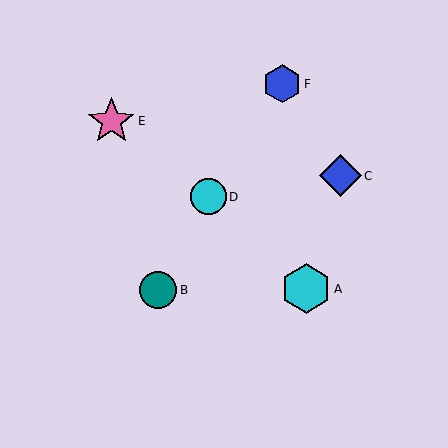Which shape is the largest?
The cyan hexagon (labeled A) is the largest.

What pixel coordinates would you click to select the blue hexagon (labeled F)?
Click at (282, 84) to select the blue hexagon F.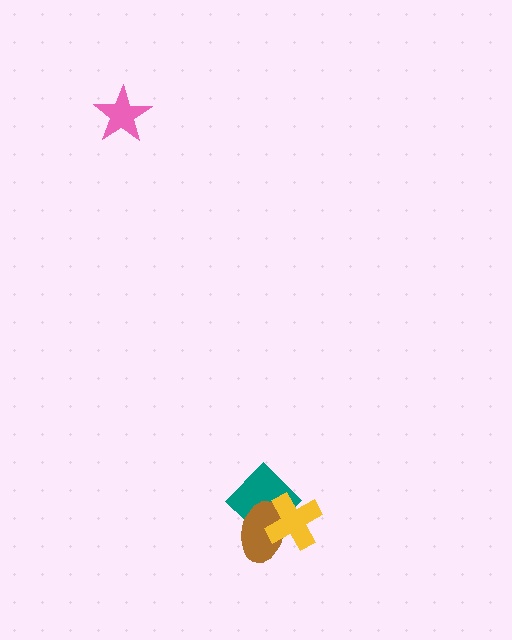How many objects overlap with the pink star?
0 objects overlap with the pink star.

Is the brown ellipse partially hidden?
Yes, it is partially covered by another shape.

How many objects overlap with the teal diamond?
2 objects overlap with the teal diamond.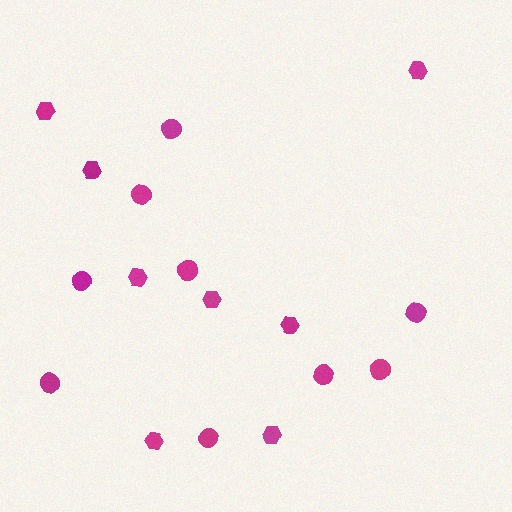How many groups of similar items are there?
There are 2 groups: one group of hexagons (8) and one group of circles (9).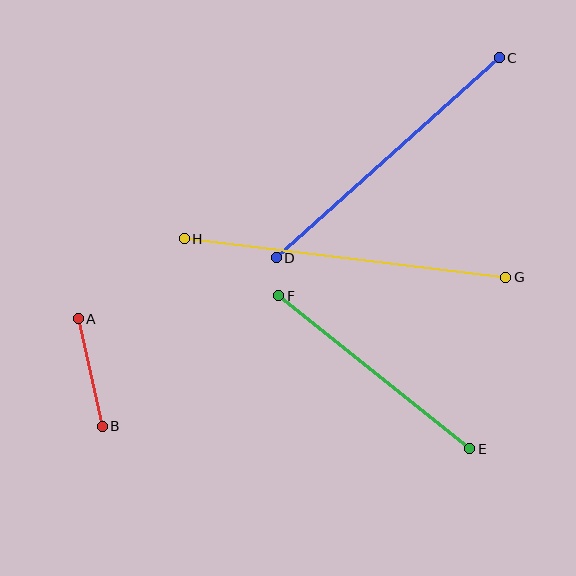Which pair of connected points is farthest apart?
Points G and H are farthest apart.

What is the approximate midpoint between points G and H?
The midpoint is at approximately (345, 258) pixels.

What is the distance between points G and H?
The distance is approximately 324 pixels.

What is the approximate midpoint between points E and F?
The midpoint is at approximately (374, 372) pixels.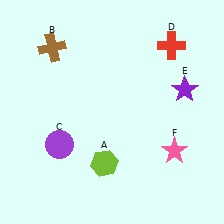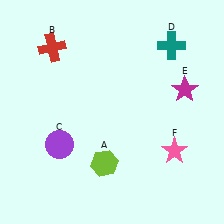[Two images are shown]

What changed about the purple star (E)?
In Image 1, E is purple. In Image 2, it changed to magenta.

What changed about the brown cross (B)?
In Image 1, B is brown. In Image 2, it changed to red.